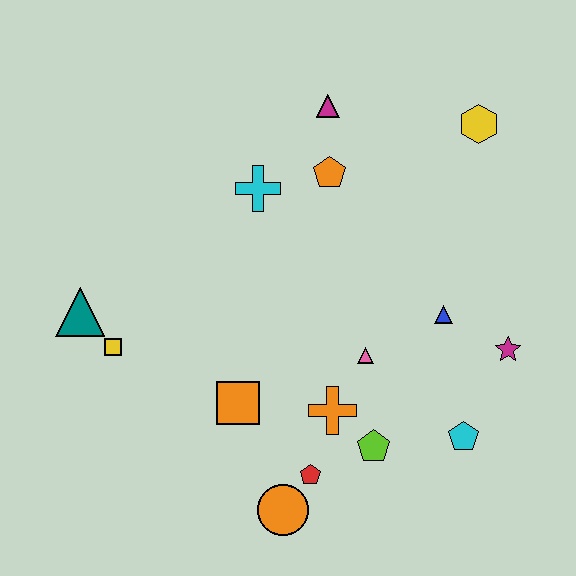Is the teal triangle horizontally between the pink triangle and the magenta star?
No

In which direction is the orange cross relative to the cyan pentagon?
The orange cross is to the left of the cyan pentagon.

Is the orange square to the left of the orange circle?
Yes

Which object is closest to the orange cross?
The lime pentagon is closest to the orange cross.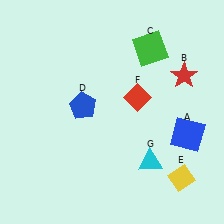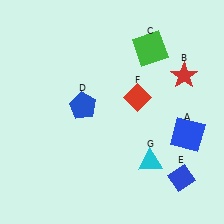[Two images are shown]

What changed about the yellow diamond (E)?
In Image 1, E is yellow. In Image 2, it changed to blue.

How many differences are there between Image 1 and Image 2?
There is 1 difference between the two images.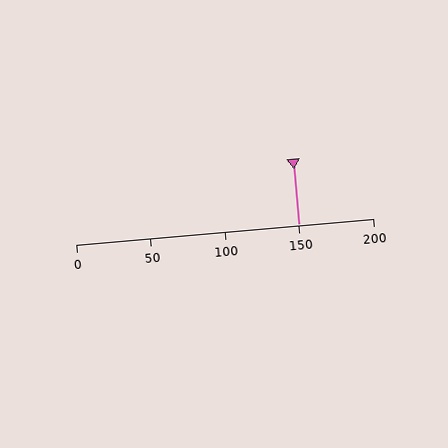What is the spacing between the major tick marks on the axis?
The major ticks are spaced 50 apart.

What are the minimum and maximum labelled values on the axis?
The axis runs from 0 to 200.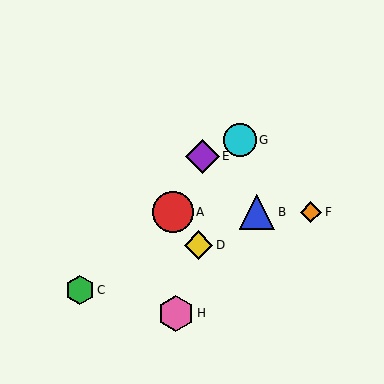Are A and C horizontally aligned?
No, A is at y≈212 and C is at y≈290.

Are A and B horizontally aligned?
Yes, both are at y≈212.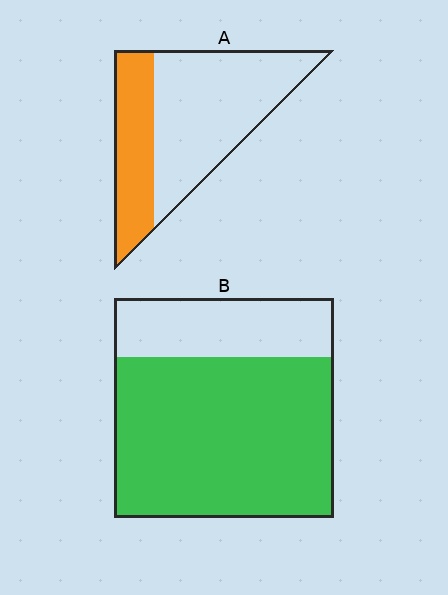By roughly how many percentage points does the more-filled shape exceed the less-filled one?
By roughly 40 percentage points (B over A).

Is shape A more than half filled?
No.